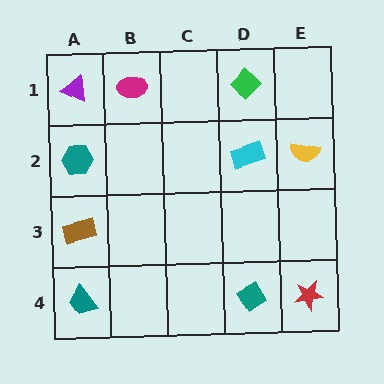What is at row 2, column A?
A teal hexagon.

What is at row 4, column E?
A red star.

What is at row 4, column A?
A teal trapezoid.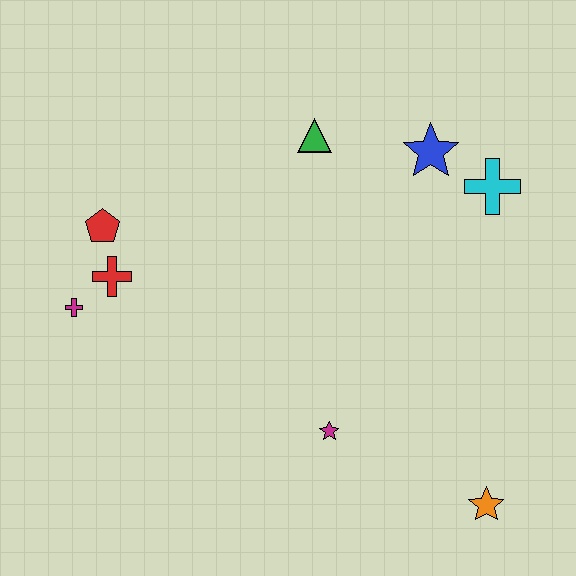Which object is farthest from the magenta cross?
The orange star is farthest from the magenta cross.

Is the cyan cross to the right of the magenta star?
Yes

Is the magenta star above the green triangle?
No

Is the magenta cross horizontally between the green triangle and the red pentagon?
No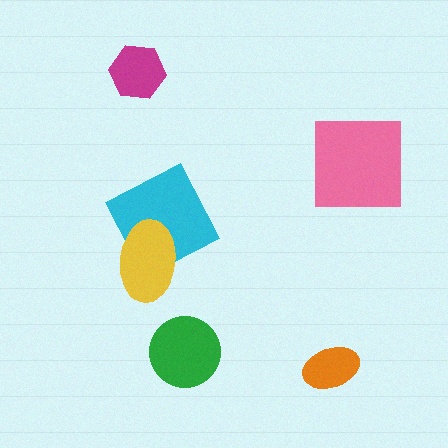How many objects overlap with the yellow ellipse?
1 object overlaps with the yellow ellipse.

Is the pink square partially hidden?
No, no other shape covers it.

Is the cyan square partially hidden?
Yes, it is partially covered by another shape.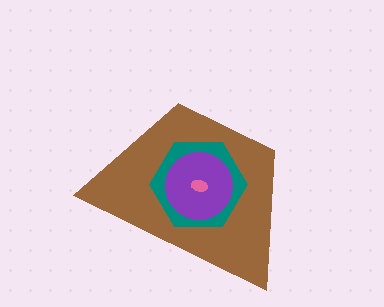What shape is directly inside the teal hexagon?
The purple circle.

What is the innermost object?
The pink ellipse.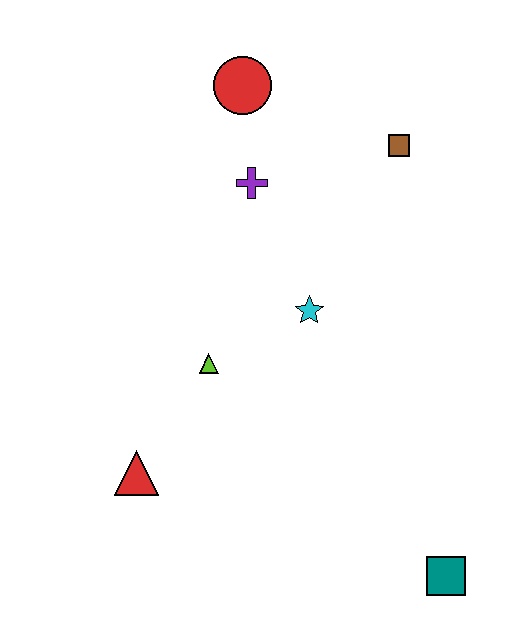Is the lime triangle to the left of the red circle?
Yes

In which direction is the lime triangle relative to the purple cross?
The lime triangle is below the purple cross.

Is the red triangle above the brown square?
No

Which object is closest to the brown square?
The purple cross is closest to the brown square.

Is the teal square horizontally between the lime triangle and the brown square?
No